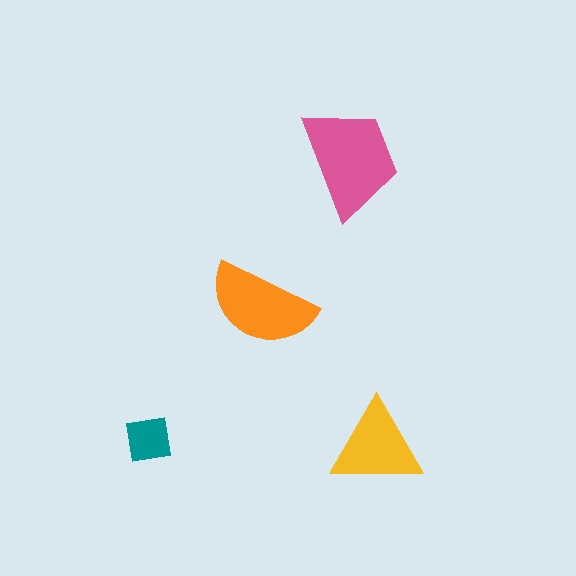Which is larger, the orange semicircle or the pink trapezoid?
The pink trapezoid.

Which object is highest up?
The pink trapezoid is topmost.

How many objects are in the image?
There are 4 objects in the image.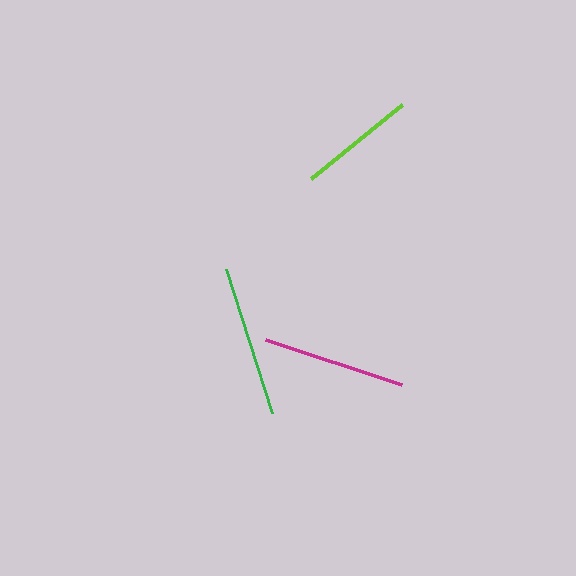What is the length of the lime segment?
The lime segment is approximately 117 pixels long.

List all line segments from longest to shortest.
From longest to shortest: green, magenta, lime.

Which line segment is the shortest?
The lime line is the shortest at approximately 117 pixels.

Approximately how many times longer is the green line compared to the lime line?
The green line is approximately 1.3 times the length of the lime line.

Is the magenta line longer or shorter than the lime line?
The magenta line is longer than the lime line.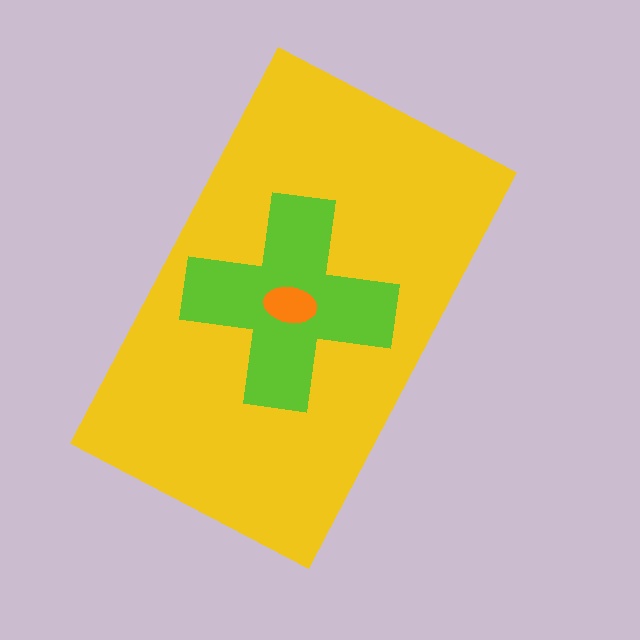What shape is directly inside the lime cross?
The orange ellipse.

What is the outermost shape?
The yellow rectangle.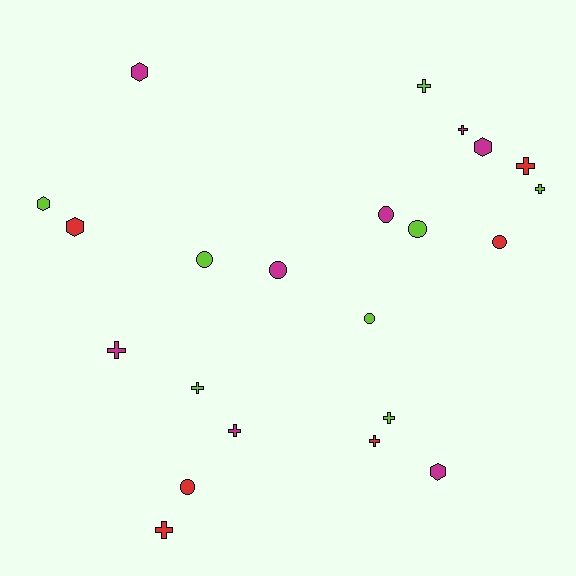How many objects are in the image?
There are 22 objects.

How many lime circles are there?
There are 3 lime circles.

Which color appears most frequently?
Magenta, with 8 objects.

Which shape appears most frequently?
Cross, with 10 objects.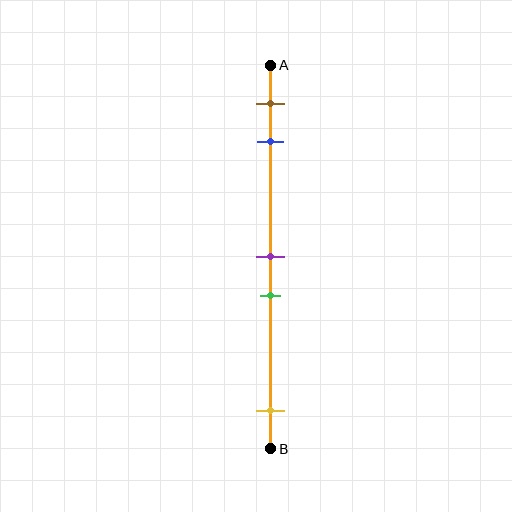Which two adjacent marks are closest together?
The purple and green marks are the closest adjacent pair.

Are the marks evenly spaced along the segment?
No, the marks are not evenly spaced.